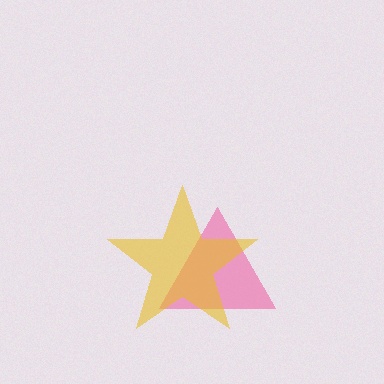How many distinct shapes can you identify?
There are 2 distinct shapes: a pink triangle, a yellow star.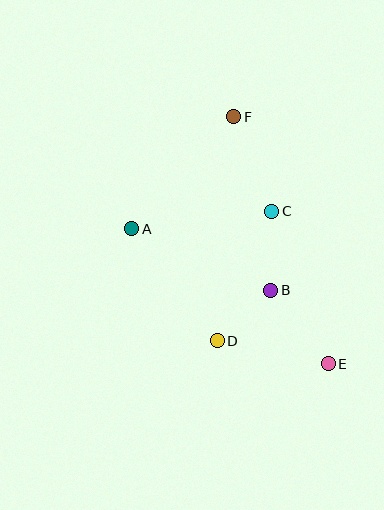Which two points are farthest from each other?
Points E and F are farthest from each other.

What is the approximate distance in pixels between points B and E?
The distance between B and E is approximately 93 pixels.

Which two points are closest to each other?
Points B and D are closest to each other.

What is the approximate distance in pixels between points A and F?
The distance between A and F is approximately 152 pixels.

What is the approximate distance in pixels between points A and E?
The distance between A and E is approximately 239 pixels.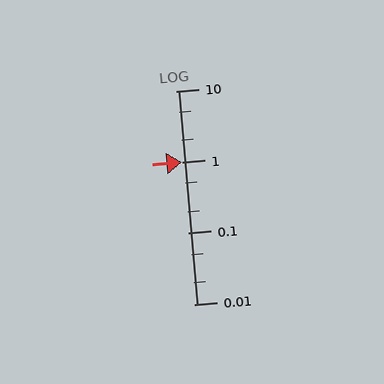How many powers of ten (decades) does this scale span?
The scale spans 3 decades, from 0.01 to 10.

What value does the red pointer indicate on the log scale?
The pointer indicates approximately 1.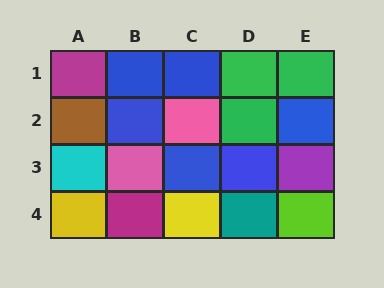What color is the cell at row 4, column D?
Teal.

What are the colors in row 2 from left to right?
Brown, blue, pink, green, blue.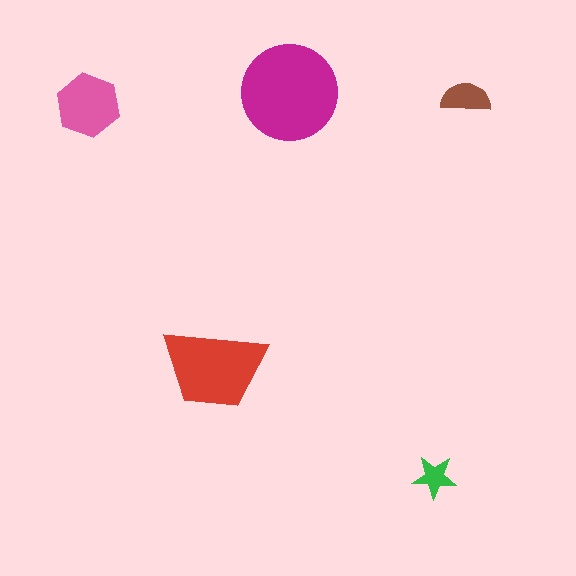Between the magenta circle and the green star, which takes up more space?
The magenta circle.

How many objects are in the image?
There are 5 objects in the image.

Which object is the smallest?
The green star.